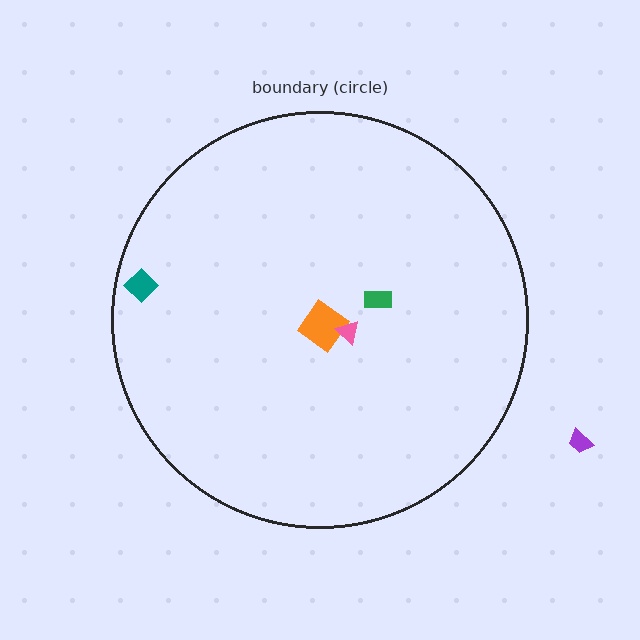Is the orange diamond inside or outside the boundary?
Inside.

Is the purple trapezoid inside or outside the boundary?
Outside.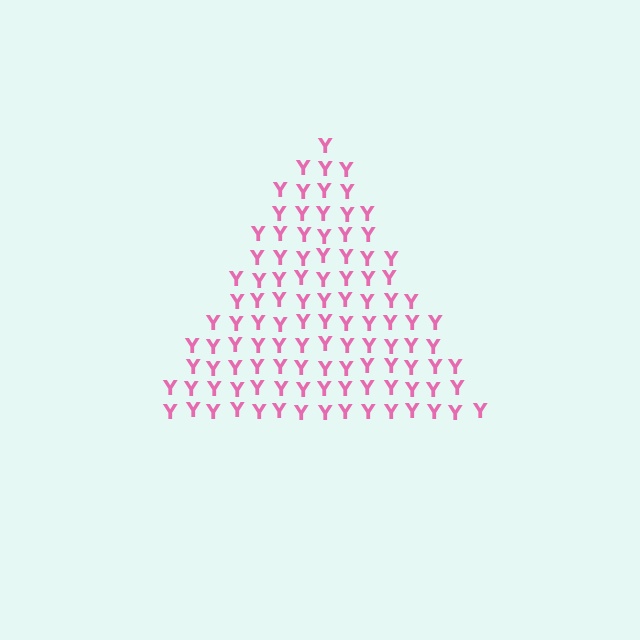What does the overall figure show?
The overall figure shows a triangle.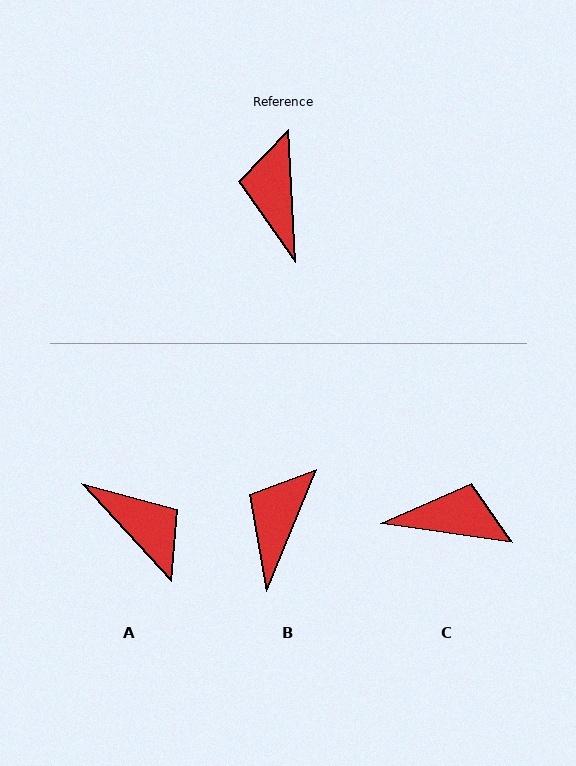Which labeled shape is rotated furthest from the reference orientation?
A, about 140 degrees away.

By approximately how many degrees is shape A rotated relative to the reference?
Approximately 140 degrees clockwise.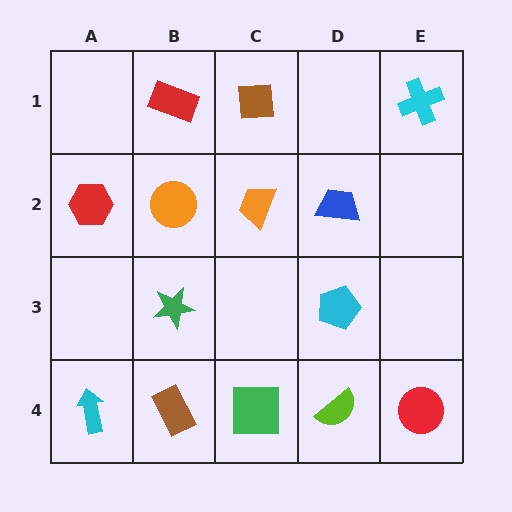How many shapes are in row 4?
5 shapes.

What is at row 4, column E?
A red circle.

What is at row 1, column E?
A cyan cross.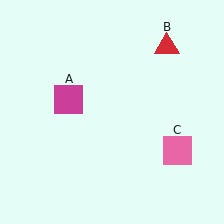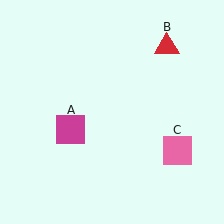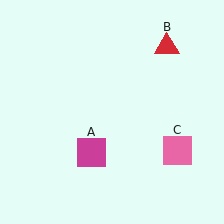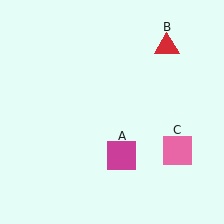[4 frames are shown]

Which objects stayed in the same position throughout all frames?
Red triangle (object B) and pink square (object C) remained stationary.